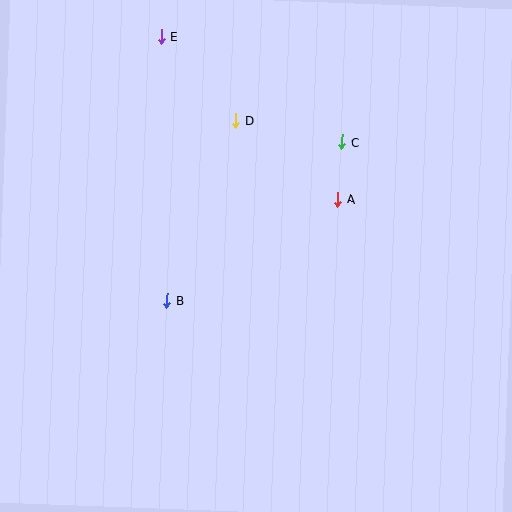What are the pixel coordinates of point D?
Point D is at (236, 120).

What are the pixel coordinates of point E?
Point E is at (161, 36).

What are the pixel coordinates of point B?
Point B is at (167, 300).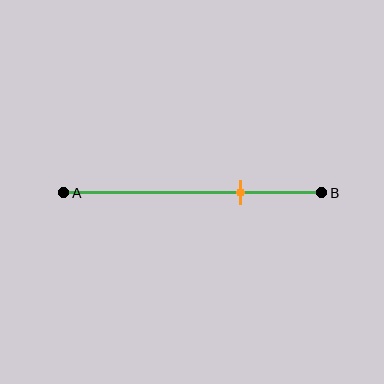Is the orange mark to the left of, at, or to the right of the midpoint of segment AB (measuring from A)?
The orange mark is to the right of the midpoint of segment AB.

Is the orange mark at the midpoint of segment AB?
No, the mark is at about 70% from A, not at the 50% midpoint.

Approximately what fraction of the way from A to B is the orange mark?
The orange mark is approximately 70% of the way from A to B.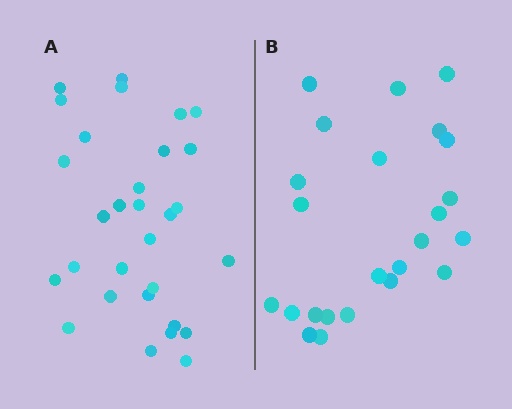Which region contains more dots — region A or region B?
Region A (the left region) has more dots.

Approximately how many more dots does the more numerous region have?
Region A has about 6 more dots than region B.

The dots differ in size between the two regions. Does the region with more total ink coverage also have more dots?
No. Region B has more total ink coverage because its dots are larger, but region A actually contains more individual dots. Total area can be misleading — the number of items is what matters here.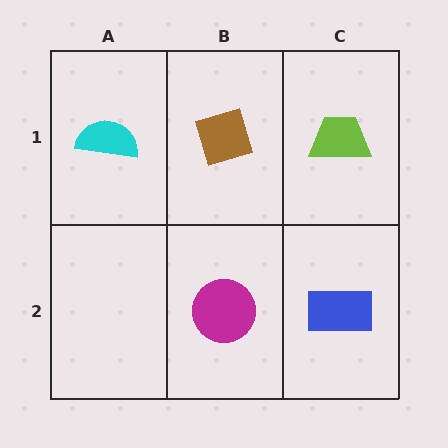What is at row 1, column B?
A brown diamond.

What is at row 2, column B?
A magenta circle.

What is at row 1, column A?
A cyan semicircle.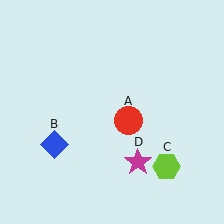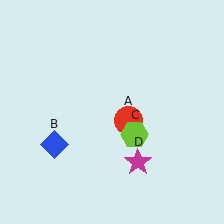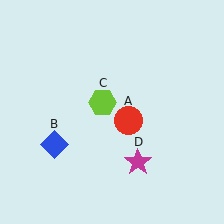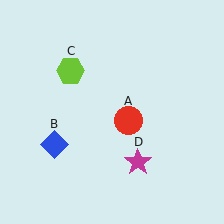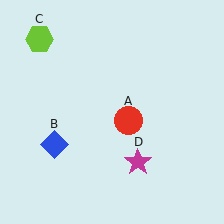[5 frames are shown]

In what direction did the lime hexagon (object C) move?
The lime hexagon (object C) moved up and to the left.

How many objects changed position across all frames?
1 object changed position: lime hexagon (object C).